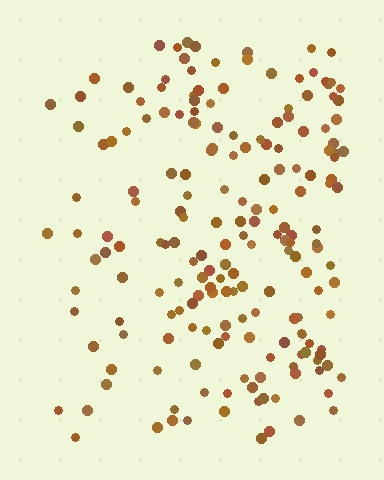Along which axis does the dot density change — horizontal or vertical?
Horizontal.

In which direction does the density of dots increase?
From left to right, with the right side densest.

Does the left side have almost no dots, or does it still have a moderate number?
Still a moderate number, just noticeably fewer than the right.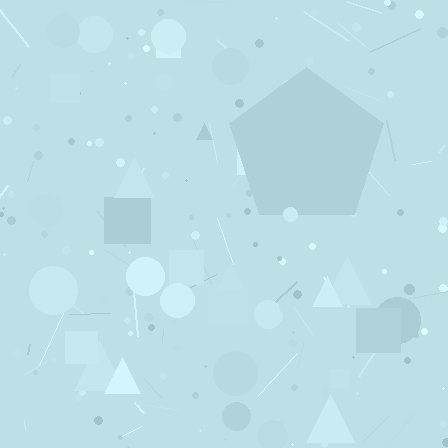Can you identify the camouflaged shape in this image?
The camouflaged shape is a pentagon.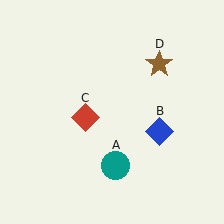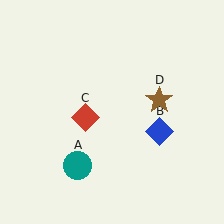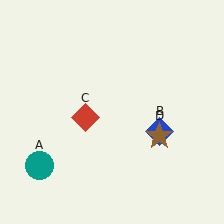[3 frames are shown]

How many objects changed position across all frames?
2 objects changed position: teal circle (object A), brown star (object D).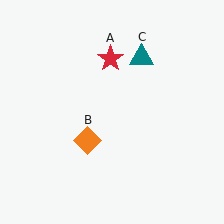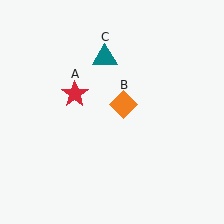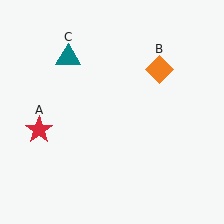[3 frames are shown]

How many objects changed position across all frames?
3 objects changed position: red star (object A), orange diamond (object B), teal triangle (object C).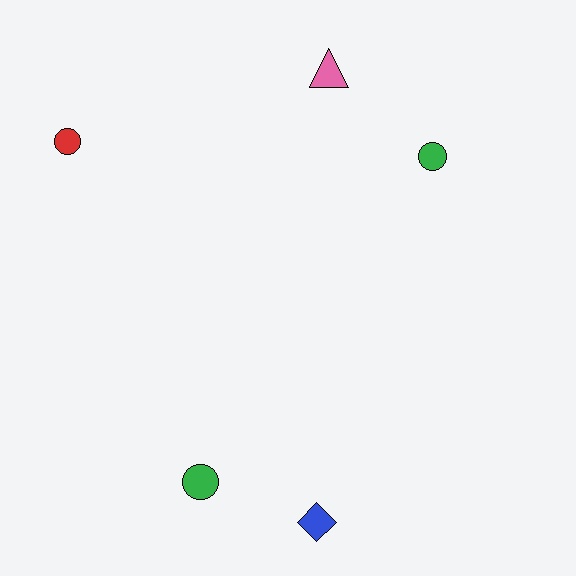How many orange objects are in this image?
There are no orange objects.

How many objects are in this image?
There are 5 objects.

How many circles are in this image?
There are 3 circles.